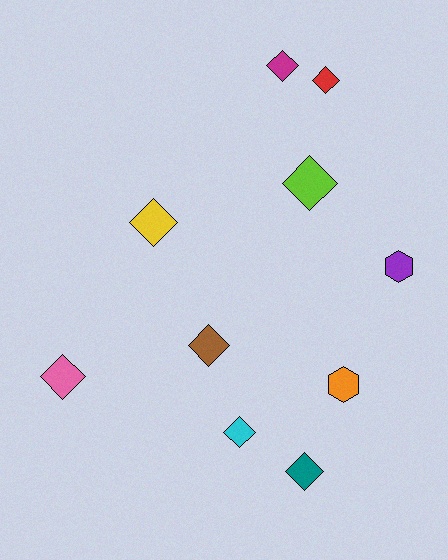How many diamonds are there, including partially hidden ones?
There are 8 diamonds.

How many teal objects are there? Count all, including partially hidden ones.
There is 1 teal object.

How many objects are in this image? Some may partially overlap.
There are 10 objects.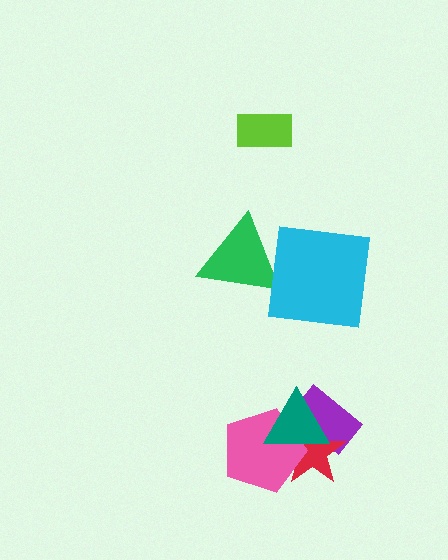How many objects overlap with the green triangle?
1 object overlaps with the green triangle.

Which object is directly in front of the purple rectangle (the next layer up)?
The red star is directly in front of the purple rectangle.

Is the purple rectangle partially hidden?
Yes, it is partially covered by another shape.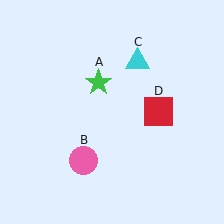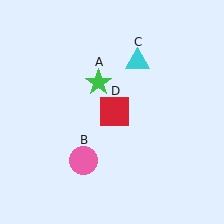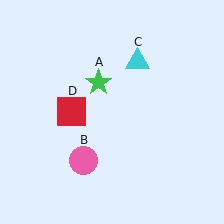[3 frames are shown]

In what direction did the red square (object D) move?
The red square (object D) moved left.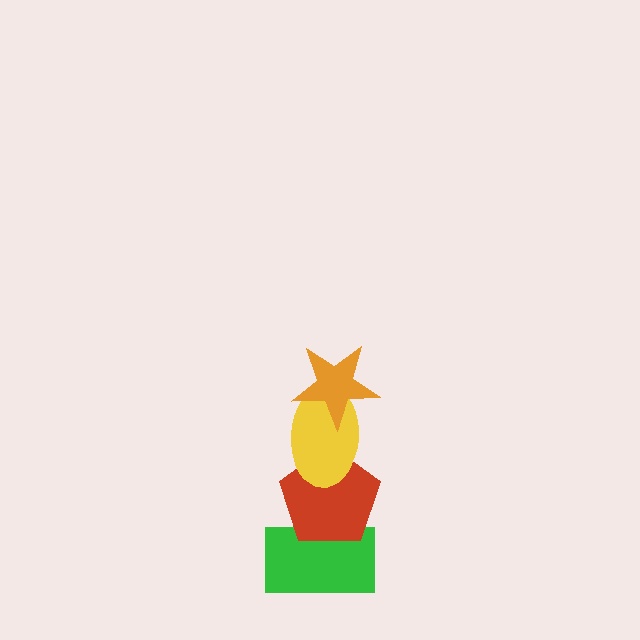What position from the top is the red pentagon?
The red pentagon is 3rd from the top.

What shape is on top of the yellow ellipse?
The orange star is on top of the yellow ellipse.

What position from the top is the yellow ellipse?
The yellow ellipse is 2nd from the top.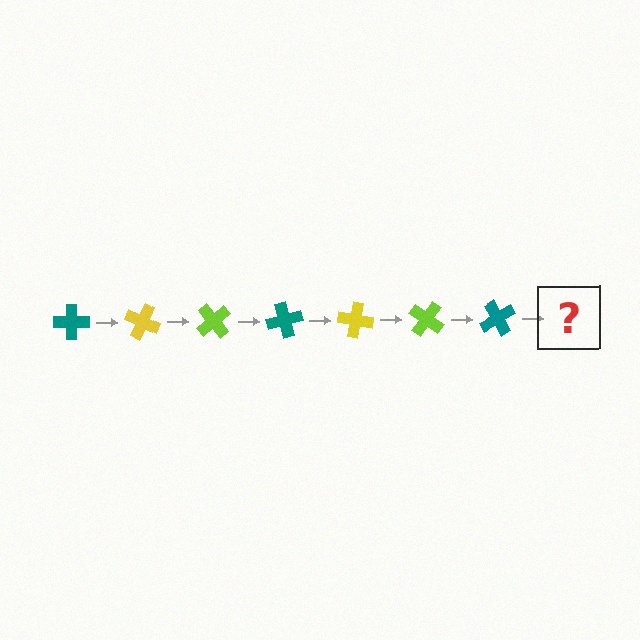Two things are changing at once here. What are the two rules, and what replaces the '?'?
The two rules are that it rotates 25 degrees each step and the color cycles through teal, yellow, and lime. The '?' should be a yellow cross, rotated 175 degrees from the start.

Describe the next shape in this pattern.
It should be a yellow cross, rotated 175 degrees from the start.